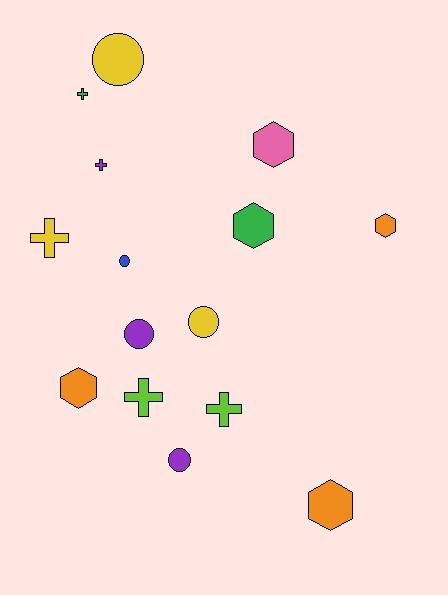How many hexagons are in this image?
There are 5 hexagons.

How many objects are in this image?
There are 15 objects.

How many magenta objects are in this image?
There are no magenta objects.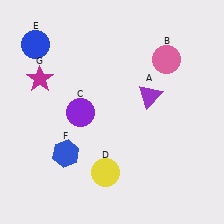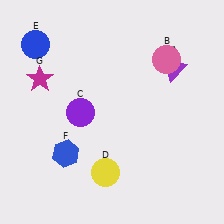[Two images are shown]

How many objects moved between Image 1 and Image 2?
1 object moved between the two images.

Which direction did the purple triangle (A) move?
The purple triangle (A) moved up.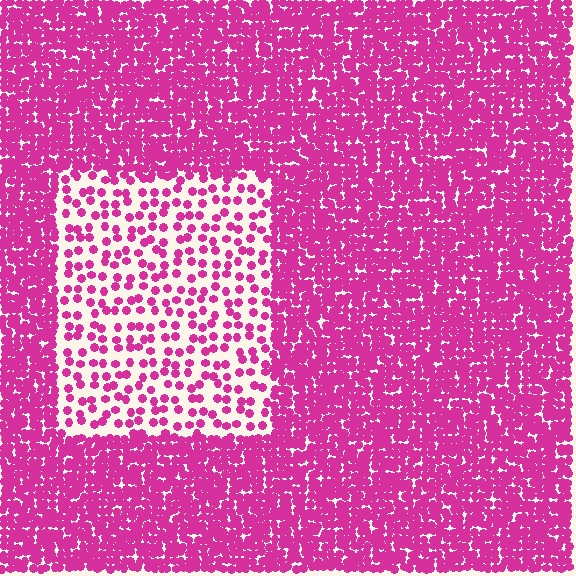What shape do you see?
I see a rectangle.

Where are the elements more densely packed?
The elements are more densely packed outside the rectangle boundary.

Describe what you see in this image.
The image contains small magenta elements arranged at two different densities. A rectangle-shaped region is visible where the elements are less densely packed than the surrounding area.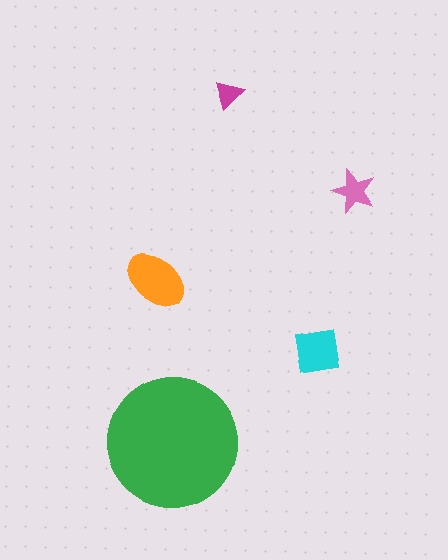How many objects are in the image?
There are 5 objects in the image.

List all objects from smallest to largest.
The magenta triangle, the pink star, the cyan square, the orange ellipse, the green circle.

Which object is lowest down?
The green circle is bottommost.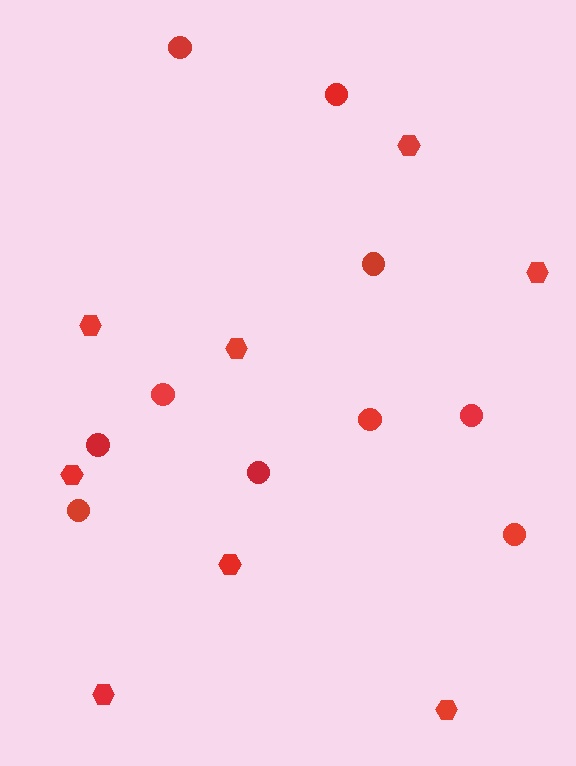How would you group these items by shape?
There are 2 groups: one group of circles (10) and one group of hexagons (8).